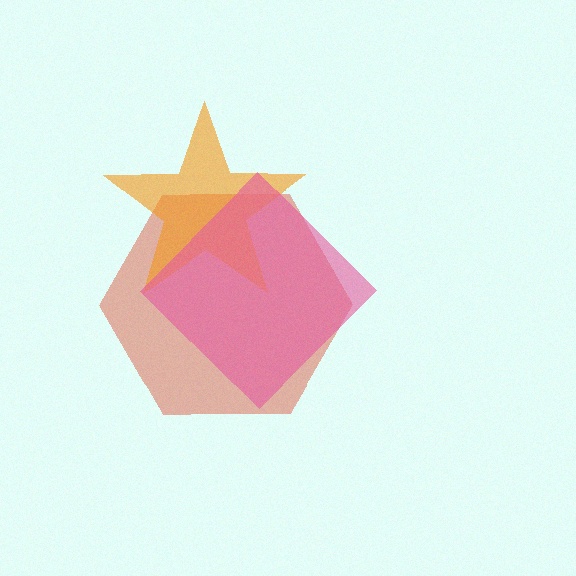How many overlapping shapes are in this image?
There are 3 overlapping shapes in the image.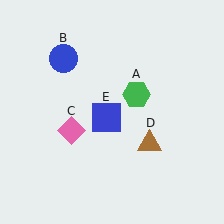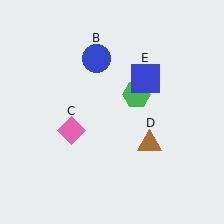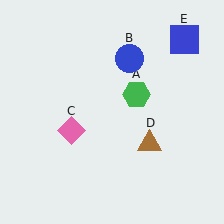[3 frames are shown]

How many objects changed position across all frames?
2 objects changed position: blue circle (object B), blue square (object E).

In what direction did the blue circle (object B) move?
The blue circle (object B) moved right.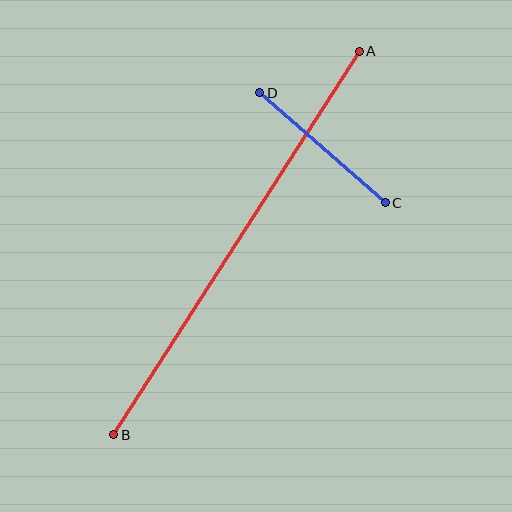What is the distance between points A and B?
The distance is approximately 455 pixels.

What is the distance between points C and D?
The distance is approximately 167 pixels.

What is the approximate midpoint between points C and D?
The midpoint is at approximately (322, 148) pixels.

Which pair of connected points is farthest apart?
Points A and B are farthest apart.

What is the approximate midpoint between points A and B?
The midpoint is at approximately (237, 243) pixels.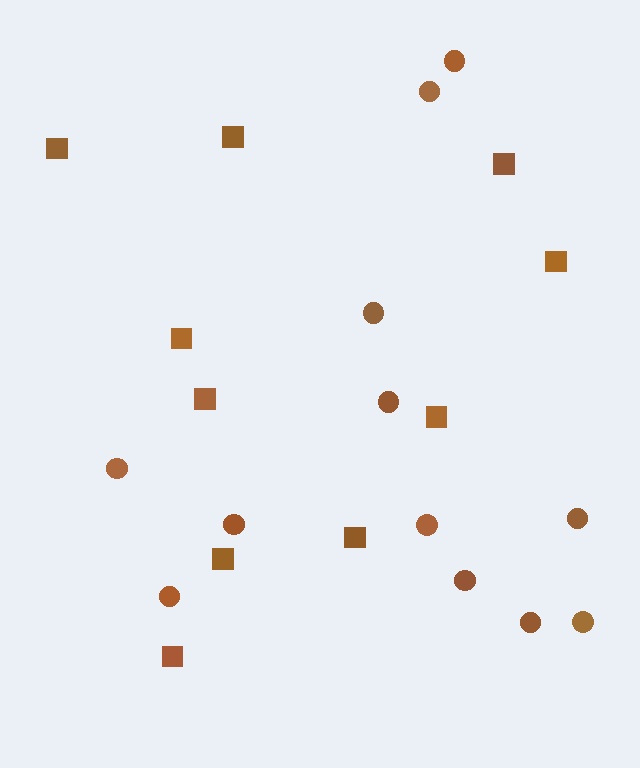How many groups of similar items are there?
There are 2 groups: one group of squares (10) and one group of circles (12).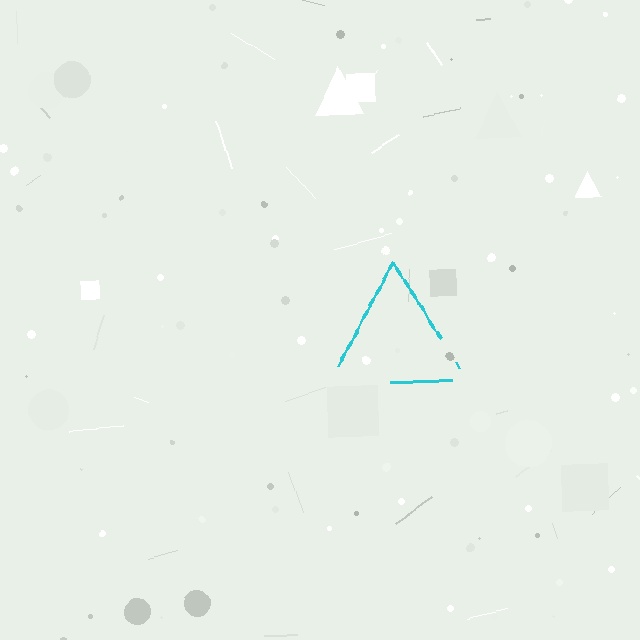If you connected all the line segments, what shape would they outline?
They would outline a triangle.